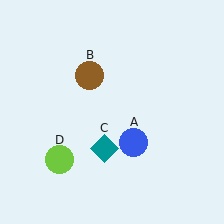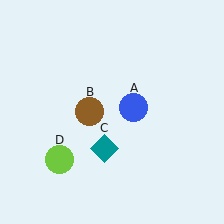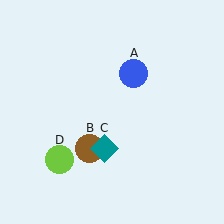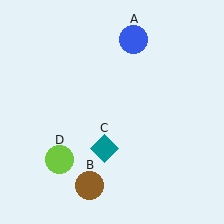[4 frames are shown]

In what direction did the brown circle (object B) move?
The brown circle (object B) moved down.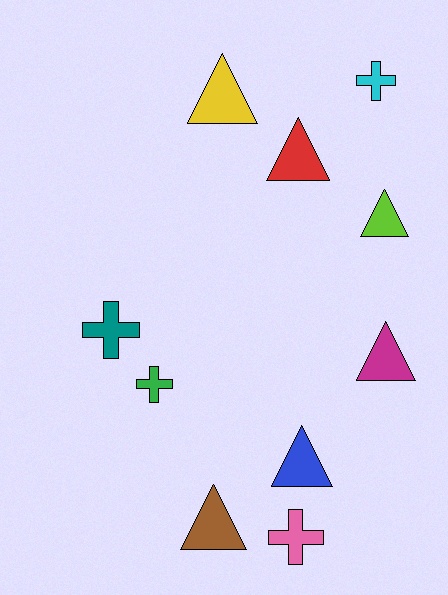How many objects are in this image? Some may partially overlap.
There are 10 objects.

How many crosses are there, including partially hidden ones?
There are 4 crosses.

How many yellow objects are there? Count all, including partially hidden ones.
There is 1 yellow object.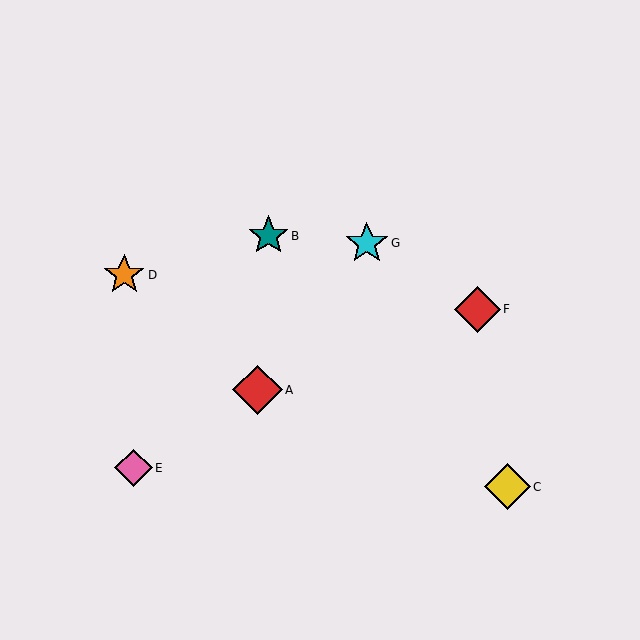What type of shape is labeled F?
Shape F is a red diamond.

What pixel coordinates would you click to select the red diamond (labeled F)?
Click at (477, 309) to select the red diamond F.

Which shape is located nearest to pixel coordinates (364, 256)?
The cyan star (labeled G) at (367, 243) is nearest to that location.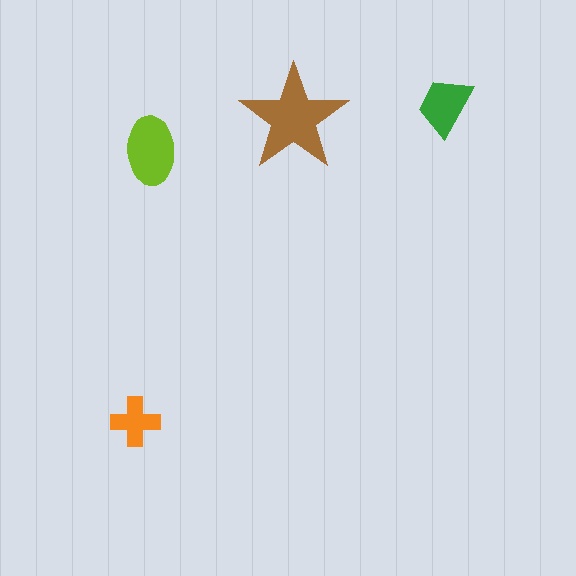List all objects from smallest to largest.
The orange cross, the green trapezoid, the lime ellipse, the brown star.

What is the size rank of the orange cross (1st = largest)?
4th.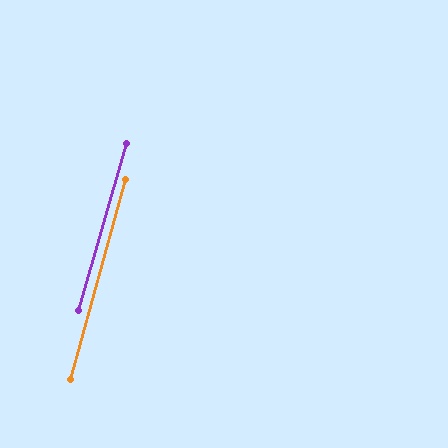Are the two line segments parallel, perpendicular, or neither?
Parallel — their directions differ by only 0.6°.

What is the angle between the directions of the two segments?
Approximately 1 degree.